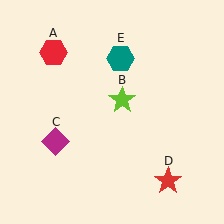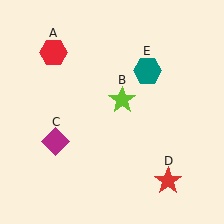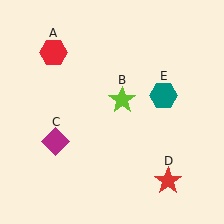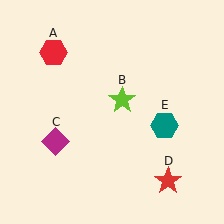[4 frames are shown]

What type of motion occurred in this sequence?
The teal hexagon (object E) rotated clockwise around the center of the scene.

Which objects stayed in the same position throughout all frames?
Red hexagon (object A) and lime star (object B) and magenta diamond (object C) and red star (object D) remained stationary.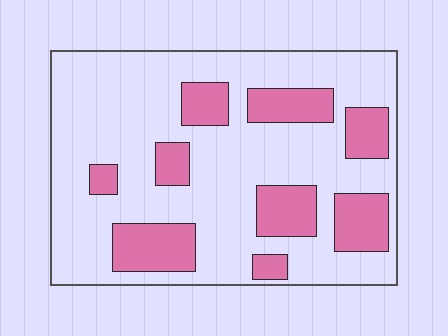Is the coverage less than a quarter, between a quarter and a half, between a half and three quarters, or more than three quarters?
Between a quarter and a half.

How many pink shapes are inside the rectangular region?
9.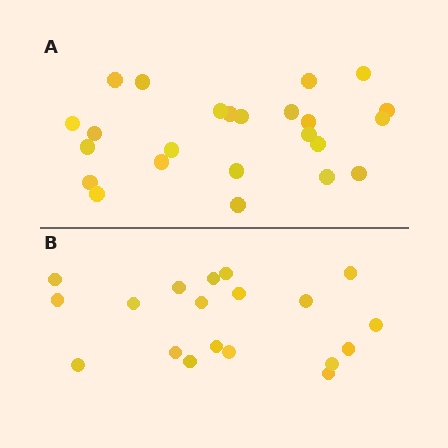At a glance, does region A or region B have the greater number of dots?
Region A (the top region) has more dots.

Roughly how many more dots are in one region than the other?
Region A has about 5 more dots than region B.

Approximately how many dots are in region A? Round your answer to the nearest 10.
About 20 dots. (The exact count is 24, which rounds to 20.)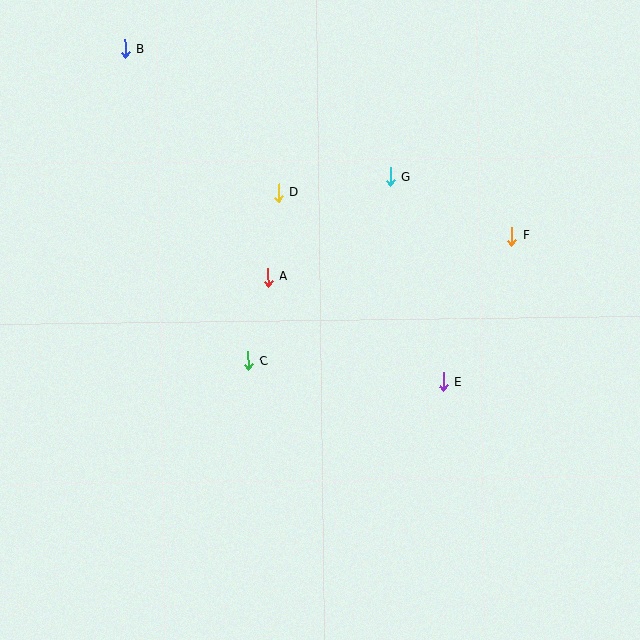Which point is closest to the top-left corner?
Point B is closest to the top-left corner.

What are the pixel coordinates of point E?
Point E is at (443, 382).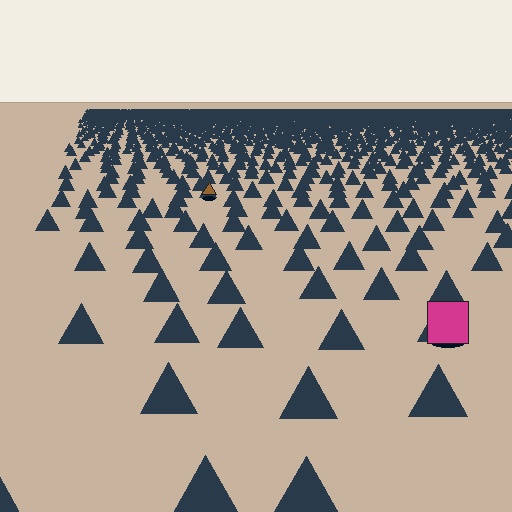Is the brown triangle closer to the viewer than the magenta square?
No. The magenta square is closer — you can tell from the texture gradient: the ground texture is coarser near it.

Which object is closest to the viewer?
The magenta square is closest. The texture marks near it are larger and more spread out.